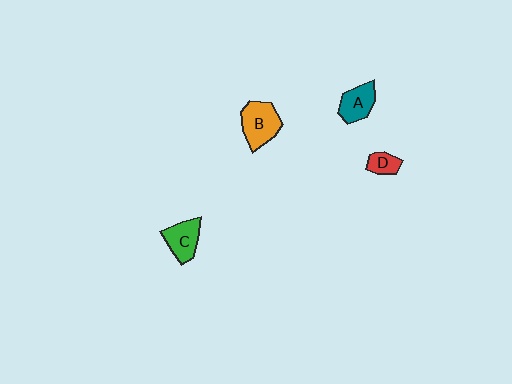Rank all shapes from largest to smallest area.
From largest to smallest: B (orange), C (green), A (teal), D (red).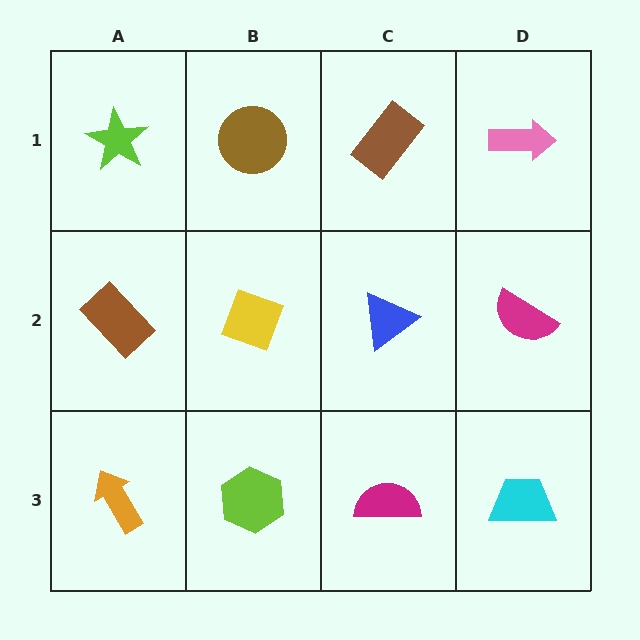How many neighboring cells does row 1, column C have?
3.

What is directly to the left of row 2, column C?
A yellow diamond.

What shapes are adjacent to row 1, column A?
A brown rectangle (row 2, column A), a brown circle (row 1, column B).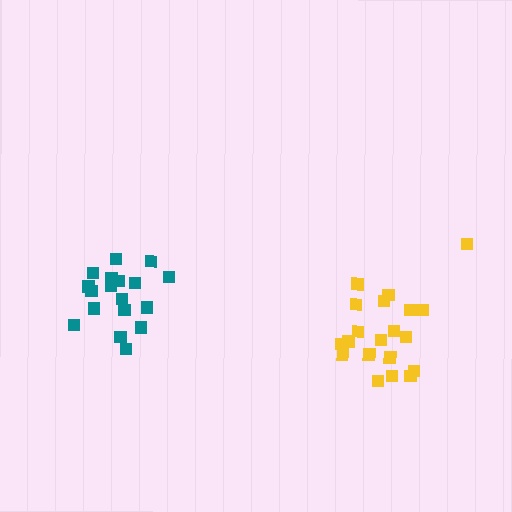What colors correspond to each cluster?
The clusters are colored: yellow, teal.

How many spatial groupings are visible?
There are 2 spatial groupings.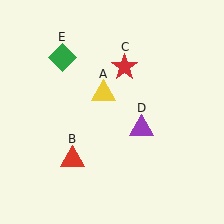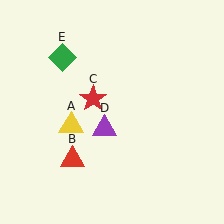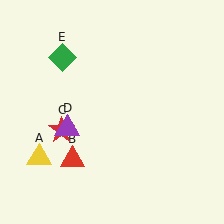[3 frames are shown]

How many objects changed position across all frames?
3 objects changed position: yellow triangle (object A), red star (object C), purple triangle (object D).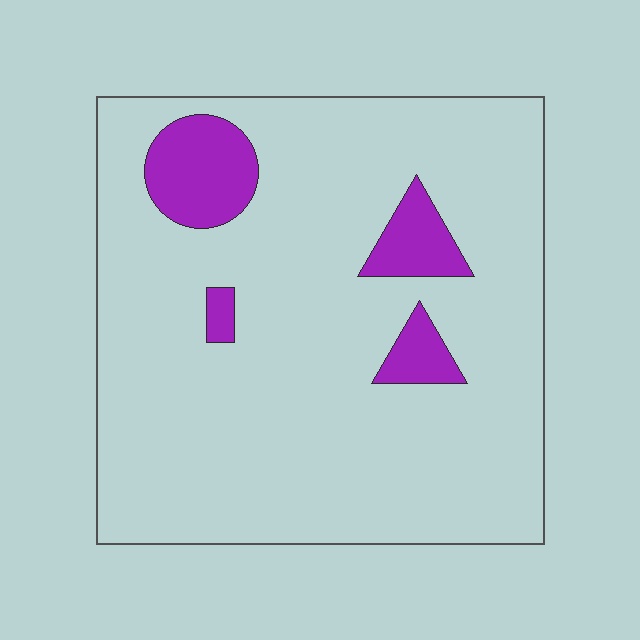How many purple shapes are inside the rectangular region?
4.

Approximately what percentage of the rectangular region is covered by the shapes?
Approximately 10%.